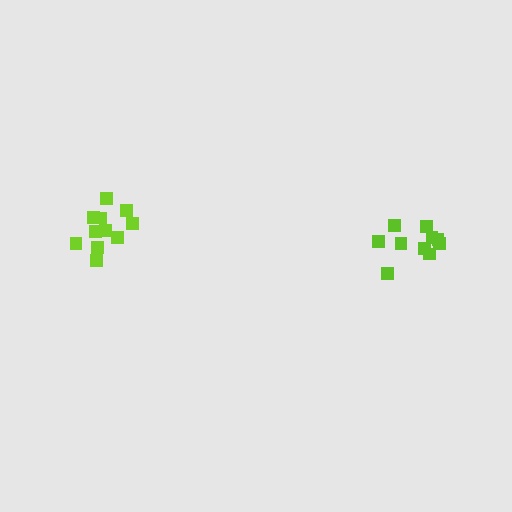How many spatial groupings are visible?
There are 2 spatial groupings.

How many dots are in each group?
Group 1: 10 dots, Group 2: 11 dots (21 total).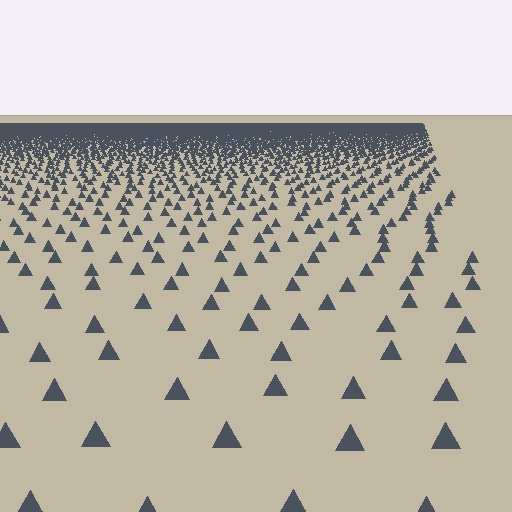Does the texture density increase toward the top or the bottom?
Density increases toward the top.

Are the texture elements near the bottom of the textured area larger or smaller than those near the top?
Larger. Near the bottom, elements are closer to the viewer and appear at a bigger on-screen size.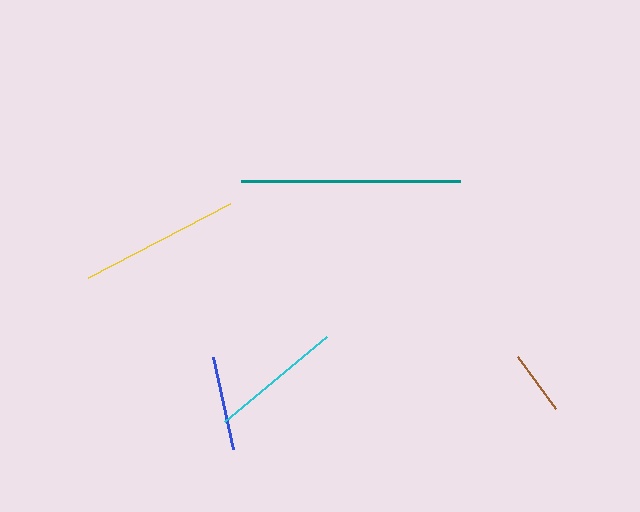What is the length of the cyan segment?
The cyan segment is approximately 133 pixels long.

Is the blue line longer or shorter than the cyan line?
The cyan line is longer than the blue line.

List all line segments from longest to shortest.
From longest to shortest: teal, yellow, cyan, blue, brown.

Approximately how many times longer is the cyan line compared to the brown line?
The cyan line is approximately 2.1 times the length of the brown line.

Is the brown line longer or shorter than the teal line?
The teal line is longer than the brown line.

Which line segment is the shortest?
The brown line is the shortest at approximately 65 pixels.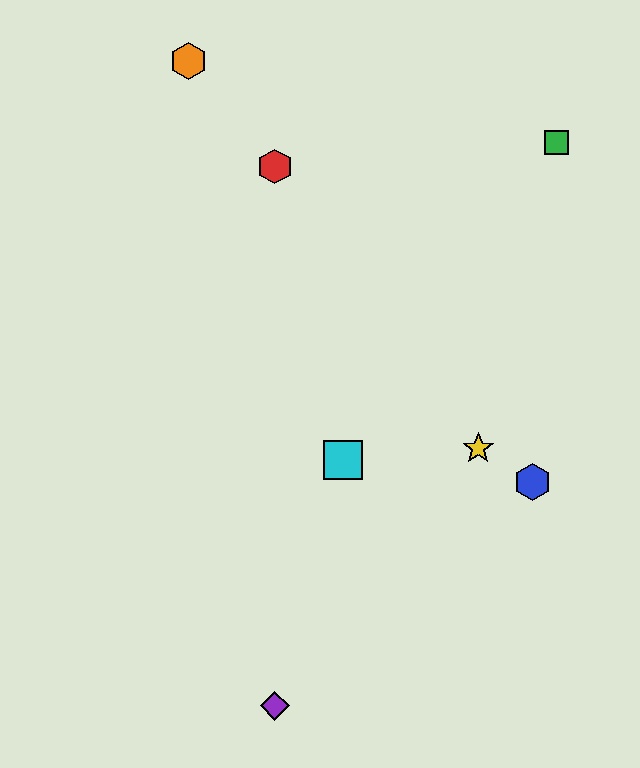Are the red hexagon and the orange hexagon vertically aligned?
No, the red hexagon is at x≈275 and the orange hexagon is at x≈189.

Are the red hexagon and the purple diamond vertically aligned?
Yes, both are at x≈275.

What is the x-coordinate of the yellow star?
The yellow star is at x≈478.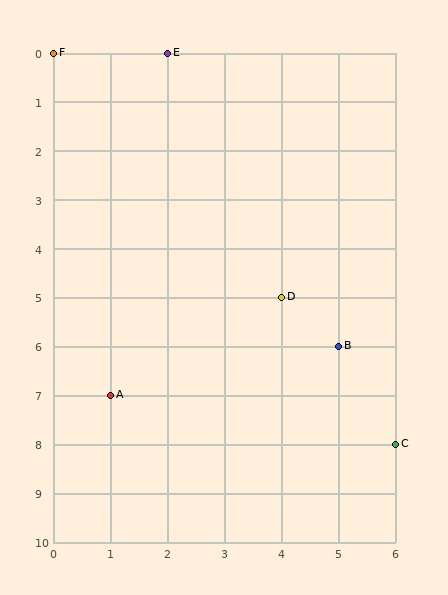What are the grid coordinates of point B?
Point B is at grid coordinates (5, 6).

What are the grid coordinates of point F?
Point F is at grid coordinates (0, 0).